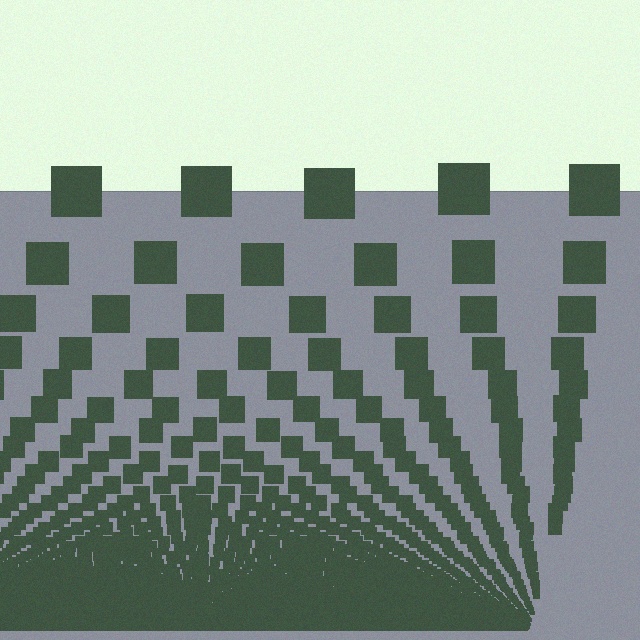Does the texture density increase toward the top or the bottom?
Density increases toward the bottom.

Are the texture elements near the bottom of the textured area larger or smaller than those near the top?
Smaller. The gradient is inverted — elements near the bottom are smaller and denser.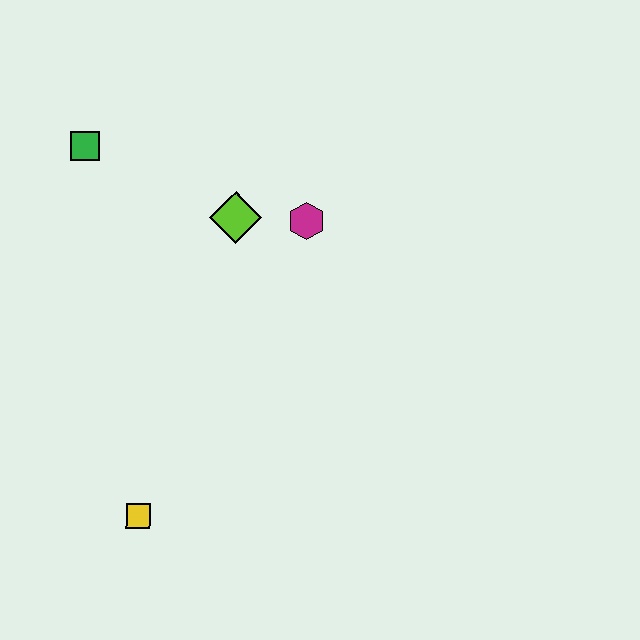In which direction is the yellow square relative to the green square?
The yellow square is below the green square.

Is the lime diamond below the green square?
Yes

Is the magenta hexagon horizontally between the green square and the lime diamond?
No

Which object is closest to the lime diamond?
The magenta hexagon is closest to the lime diamond.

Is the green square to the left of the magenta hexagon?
Yes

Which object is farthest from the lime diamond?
The yellow square is farthest from the lime diamond.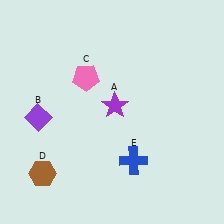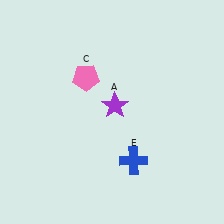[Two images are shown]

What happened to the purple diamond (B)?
The purple diamond (B) was removed in Image 2. It was in the bottom-left area of Image 1.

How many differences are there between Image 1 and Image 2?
There are 2 differences between the two images.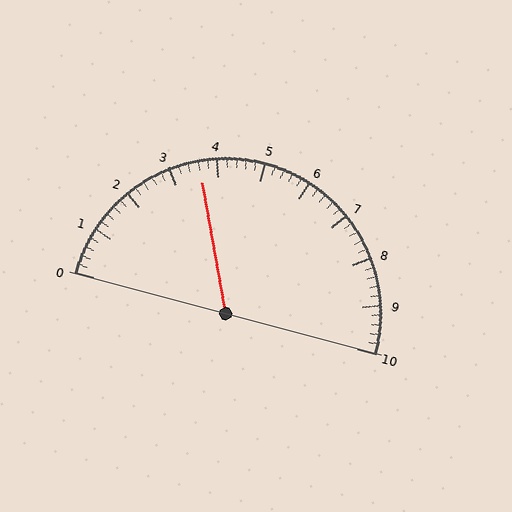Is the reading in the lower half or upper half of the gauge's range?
The reading is in the lower half of the range (0 to 10).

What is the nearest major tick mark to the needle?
The nearest major tick mark is 4.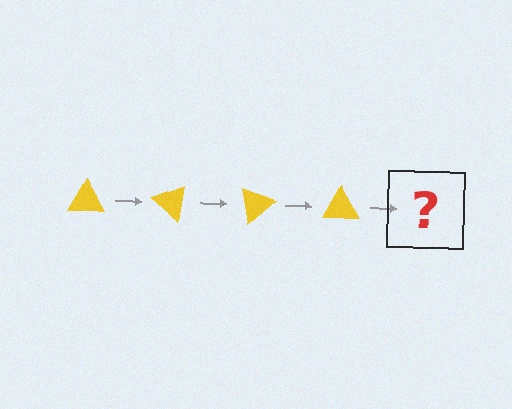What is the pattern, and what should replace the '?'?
The pattern is that the triangle rotates 40 degrees each step. The '?' should be a yellow triangle rotated 160 degrees.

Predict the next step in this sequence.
The next step is a yellow triangle rotated 160 degrees.